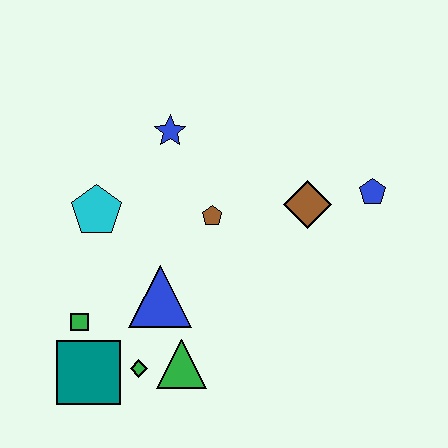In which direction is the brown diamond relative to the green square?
The brown diamond is to the right of the green square.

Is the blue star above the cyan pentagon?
Yes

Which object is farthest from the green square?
The blue pentagon is farthest from the green square.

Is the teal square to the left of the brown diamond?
Yes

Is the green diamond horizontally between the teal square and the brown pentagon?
Yes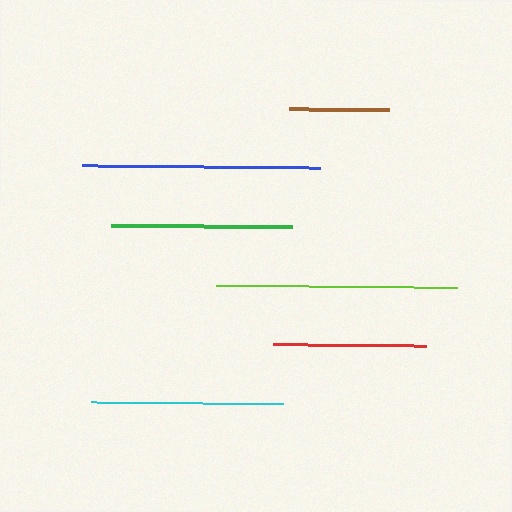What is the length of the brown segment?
The brown segment is approximately 100 pixels long.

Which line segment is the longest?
The lime line is the longest at approximately 241 pixels.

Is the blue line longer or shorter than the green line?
The blue line is longer than the green line.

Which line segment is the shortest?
The brown line is the shortest at approximately 100 pixels.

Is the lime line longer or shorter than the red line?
The lime line is longer than the red line.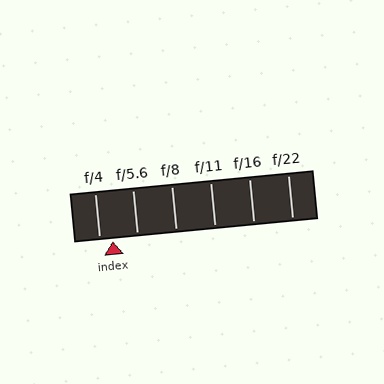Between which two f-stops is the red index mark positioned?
The index mark is between f/4 and f/5.6.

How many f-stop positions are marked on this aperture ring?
There are 6 f-stop positions marked.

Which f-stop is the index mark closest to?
The index mark is closest to f/4.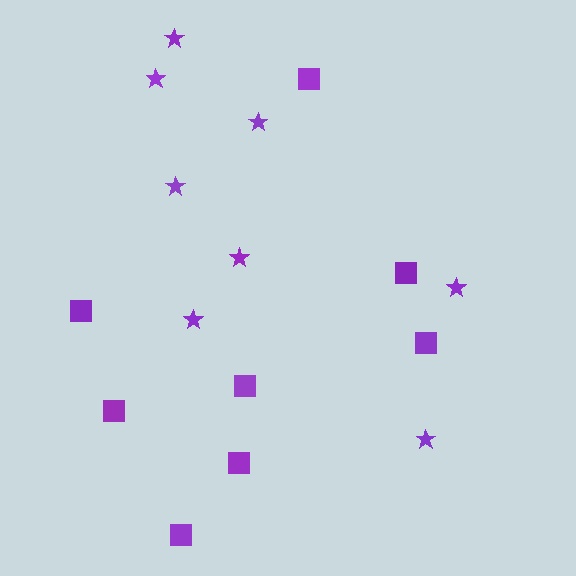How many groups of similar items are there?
There are 2 groups: one group of stars (8) and one group of squares (8).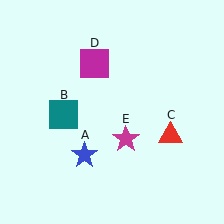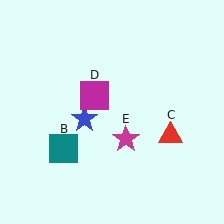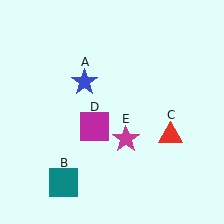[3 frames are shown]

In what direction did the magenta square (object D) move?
The magenta square (object D) moved down.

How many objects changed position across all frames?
3 objects changed position: blue star (object A), teal square (object B), magenta square (object D).